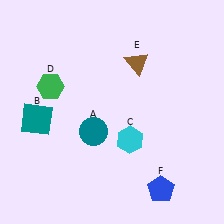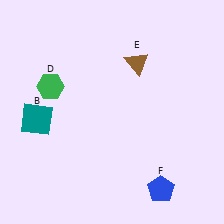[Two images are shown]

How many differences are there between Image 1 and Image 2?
There are 2 differences between the two images.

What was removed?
The cyan hexagon (C), the teal circle (A) were removed in Image 2.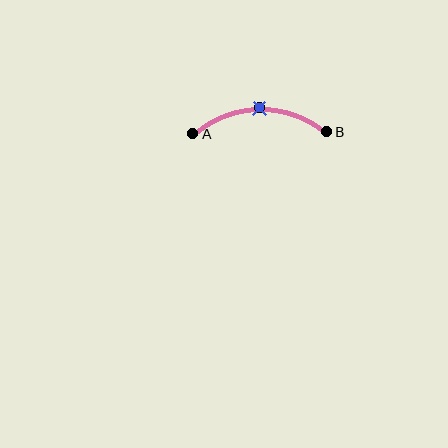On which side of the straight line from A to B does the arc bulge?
The arc bulges above the straight line connecting A and B.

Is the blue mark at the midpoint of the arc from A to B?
Yes. The blue mark lies on the arc at equal arc-length from both A and B — it is the arc midpoint.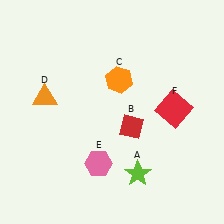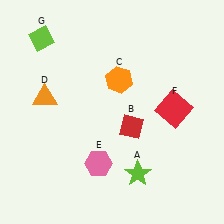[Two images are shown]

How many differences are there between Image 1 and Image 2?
There is 1 difference between the two images.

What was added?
A lime diamond (G) was added in Image 2.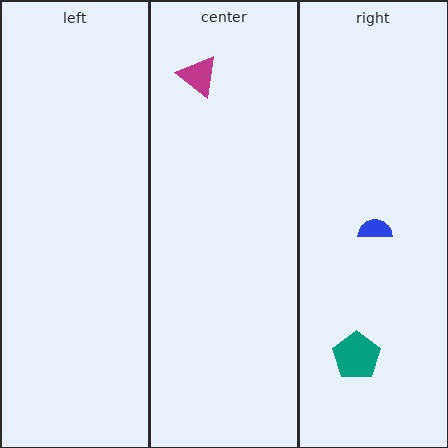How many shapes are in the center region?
1.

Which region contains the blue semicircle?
The right region.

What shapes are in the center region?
The magenta triangle.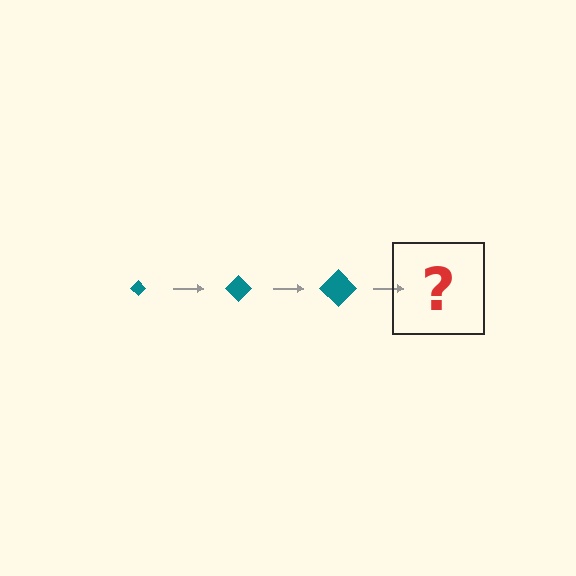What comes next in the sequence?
The next element should be a teal diamond, larger than the previous one.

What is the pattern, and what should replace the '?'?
The pattern is that the diamond gets progressively larger each step. The '?' should be a teal diamond, larger than the previous one.